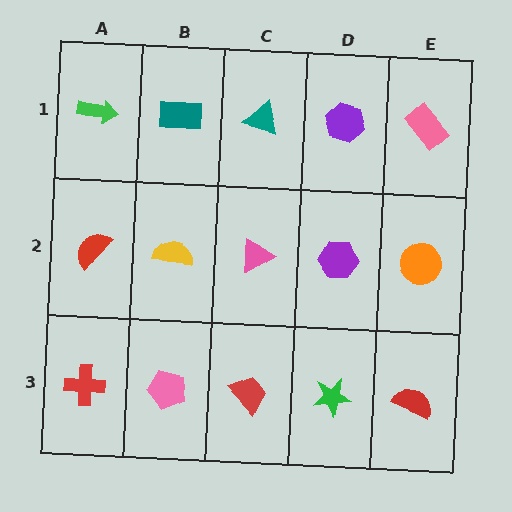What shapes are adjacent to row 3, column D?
A purple hexagon (row 2, column D), a red trapezoid (row 3, column C), a red semicircle (row 3, column E).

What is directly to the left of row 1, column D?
A teal triangle.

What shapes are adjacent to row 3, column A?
A red semicircle (row 2, column A), a pink pentagon (row 3, column B).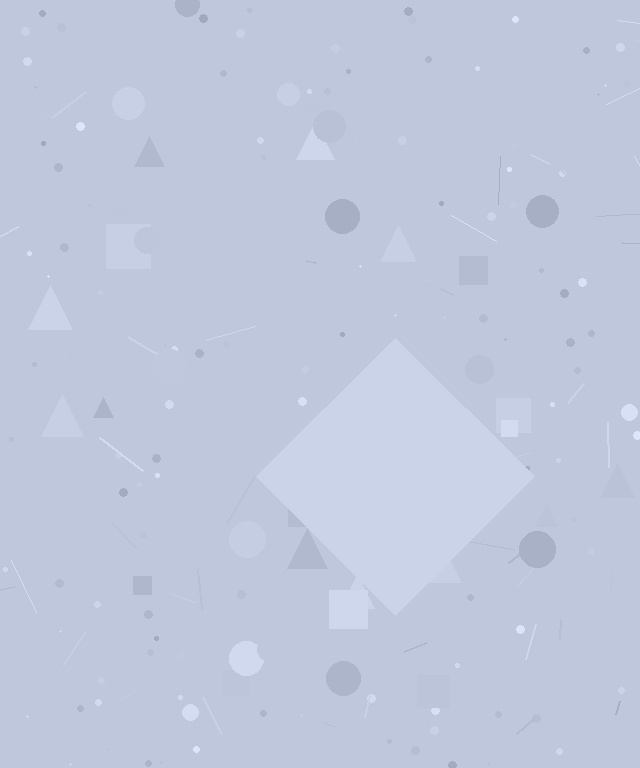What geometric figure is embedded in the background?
A diamond is embedded in the background.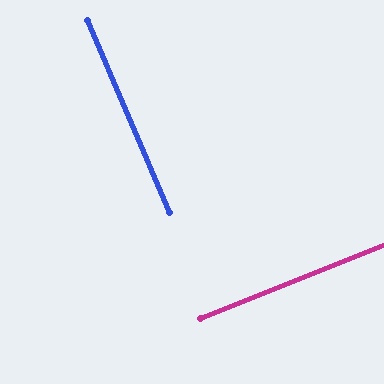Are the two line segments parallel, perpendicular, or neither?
Perpendicular — they meet at approximately 89°.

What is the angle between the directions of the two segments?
Approximately 89 degrees.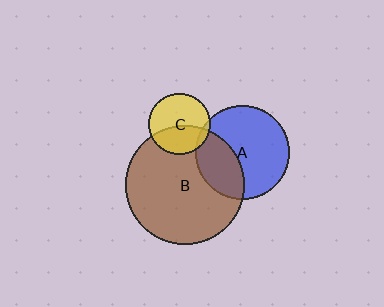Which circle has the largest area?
Circle B (brown).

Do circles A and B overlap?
Yes.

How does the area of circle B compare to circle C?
Approximately 3.7 times.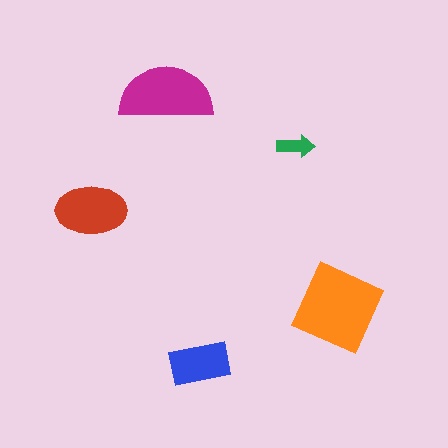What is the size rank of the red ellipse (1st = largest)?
3rd.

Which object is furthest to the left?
The red ellipse is leftmost.